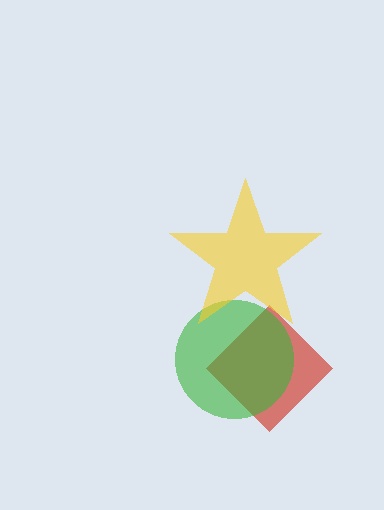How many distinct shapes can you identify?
There are 3 distinct shapes: a red diamond, a green circle, a yellow star.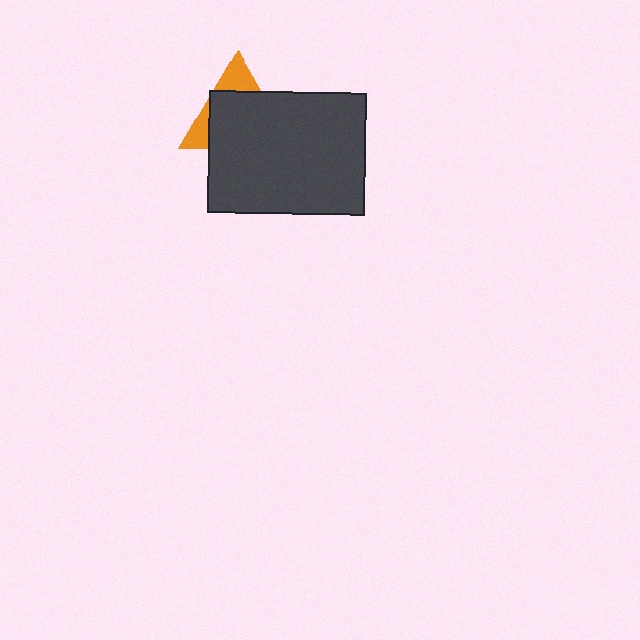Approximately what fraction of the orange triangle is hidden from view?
Roughly 70% of the orange triangle is hidden behind the dark gray rectangle.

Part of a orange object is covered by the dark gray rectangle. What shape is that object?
It is a triangle.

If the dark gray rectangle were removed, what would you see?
You would see the complete orange triangle.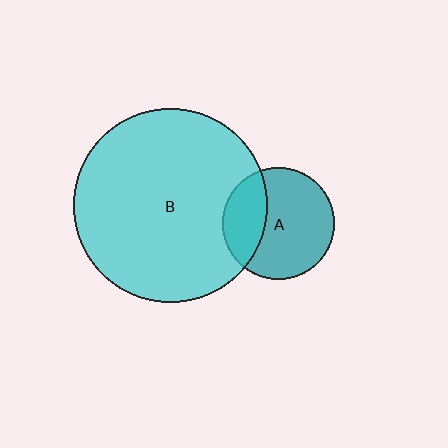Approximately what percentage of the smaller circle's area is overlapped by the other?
Approximately 30%.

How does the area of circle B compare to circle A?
Approximately 3.0 times.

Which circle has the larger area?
Circle B (cyan).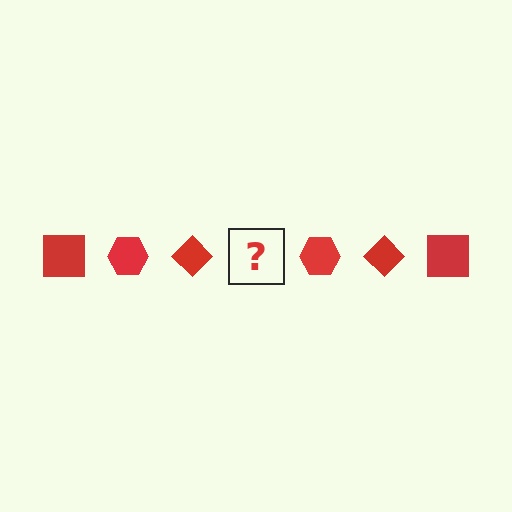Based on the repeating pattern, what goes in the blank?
The blank should be a red square.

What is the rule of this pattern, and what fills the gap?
The rule is that the pattern cycles through square, hexagon, diamond shapes in red. The gap should be filled with a red square.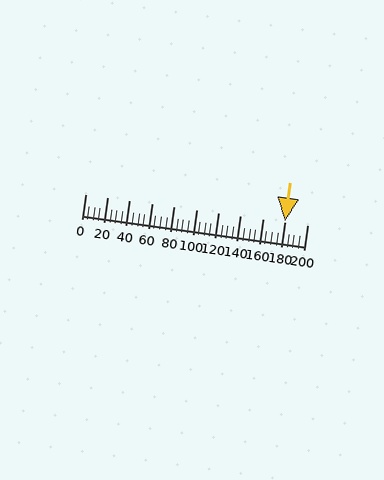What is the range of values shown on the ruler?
The ruler shows values from 0 to 200.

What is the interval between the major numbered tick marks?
The major tick marks are spaced 20 units apart.